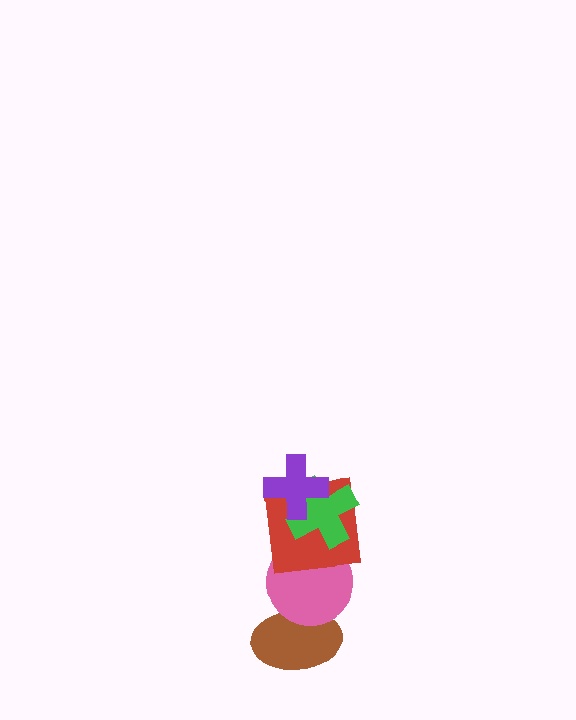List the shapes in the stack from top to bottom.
From top to bottom: the purple cross, the green cross, the red square, the pink circle, the brown ellipse.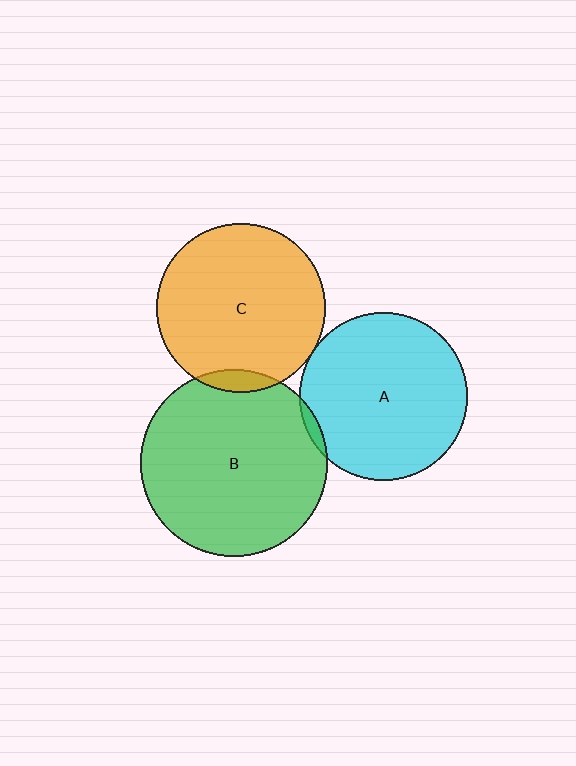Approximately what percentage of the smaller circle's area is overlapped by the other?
Approximately 5%.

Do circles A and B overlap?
Yes.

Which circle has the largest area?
Circle B (green).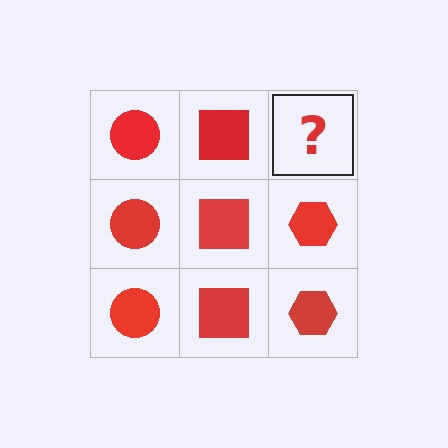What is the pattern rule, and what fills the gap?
The rule is that each column has a consistent shape. The gap should be filled with a red hexagon.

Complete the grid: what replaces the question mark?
The question mark should be replaced with a red hexagon.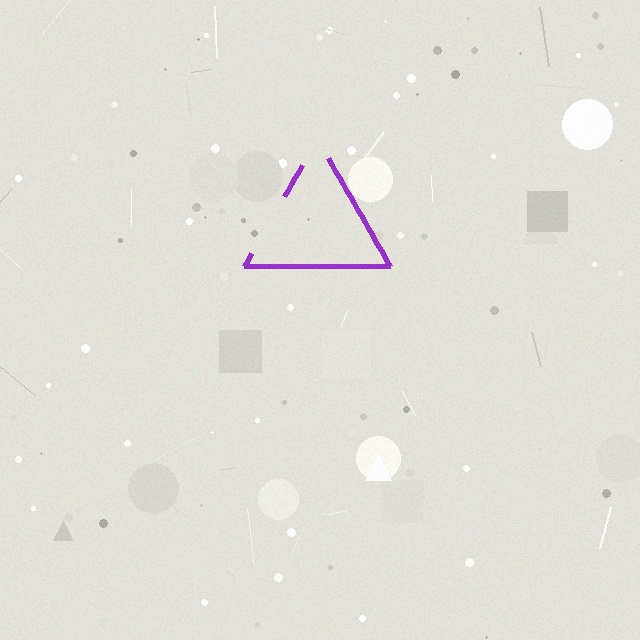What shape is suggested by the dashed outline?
The dashed outline suggests a triangle.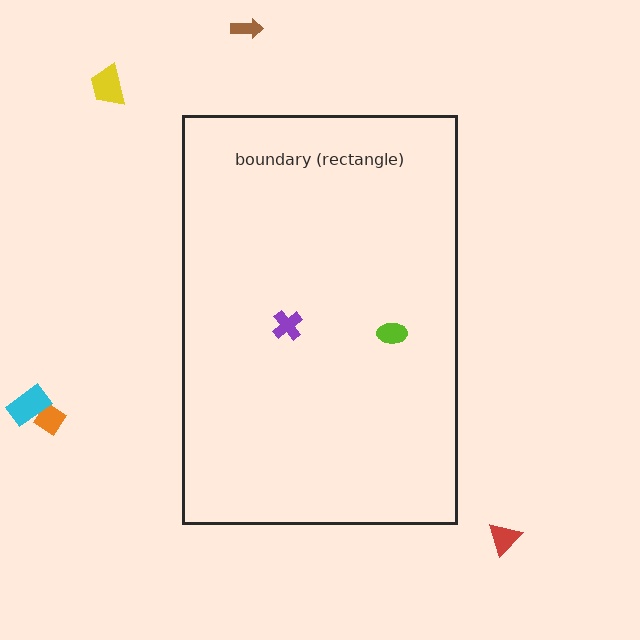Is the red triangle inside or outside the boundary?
Outside.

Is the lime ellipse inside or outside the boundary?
Inside.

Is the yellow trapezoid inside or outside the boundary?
Outside.